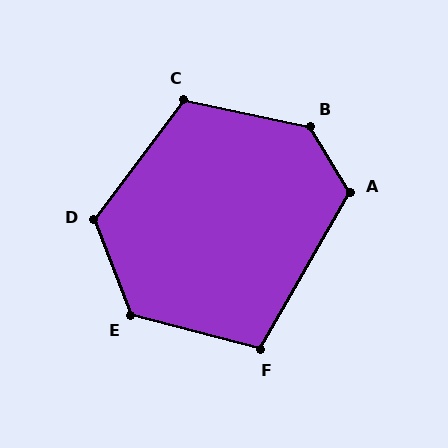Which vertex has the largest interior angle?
B, at approximately 133 degrees.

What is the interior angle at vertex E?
Approximately 126 degrees (obtuse).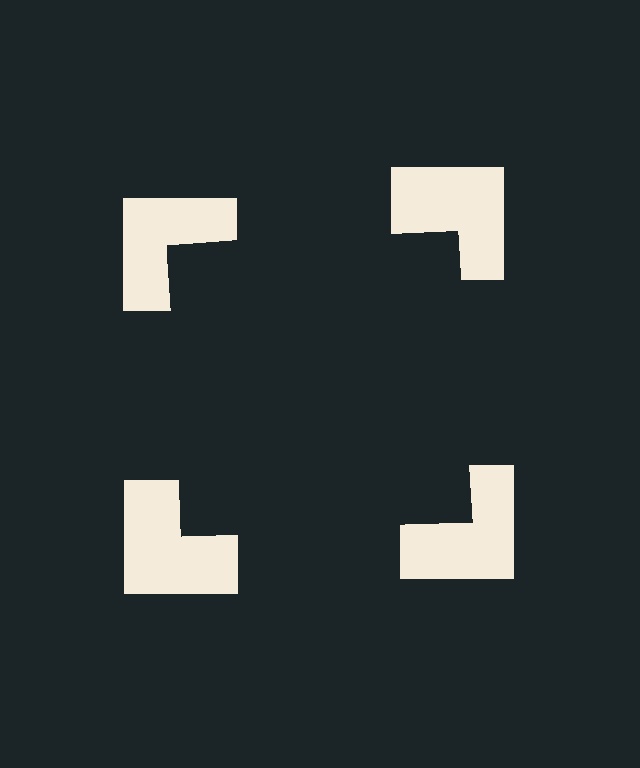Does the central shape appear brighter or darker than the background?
It typically appears slightly darker than the background, even though no actual brightness change is drawn.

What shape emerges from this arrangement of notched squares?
An illusory square — its edges are inferred from the aligned wedge cuts in the notched squares, not physically drawn.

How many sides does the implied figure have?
4 sides.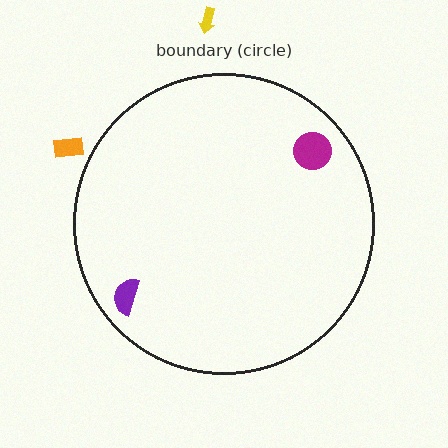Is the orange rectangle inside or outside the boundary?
Outside.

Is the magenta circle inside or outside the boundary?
Inside.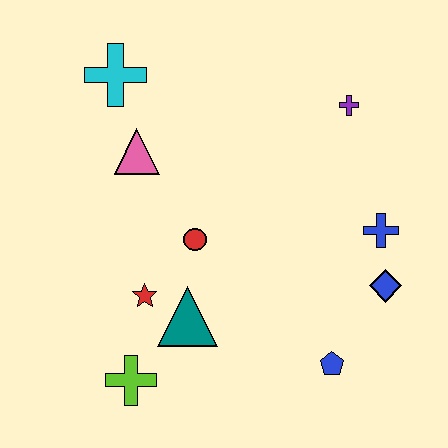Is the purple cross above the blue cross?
Yes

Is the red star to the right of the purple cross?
No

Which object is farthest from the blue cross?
The cyan cross is farthest from the blue cross.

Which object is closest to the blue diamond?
The blue cross is closest to the blue diamond.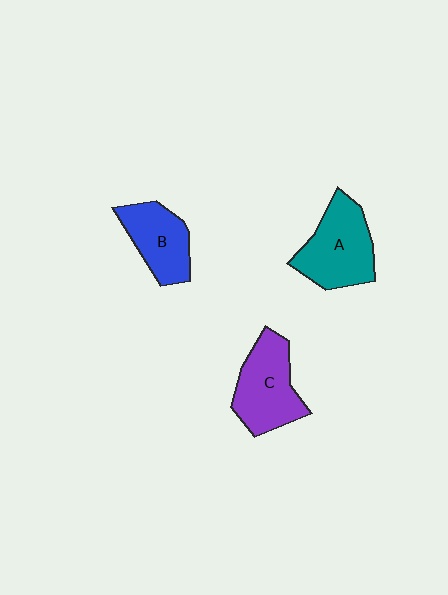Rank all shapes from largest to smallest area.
From largest to smallest: A (teal), C (purple), B (blue).